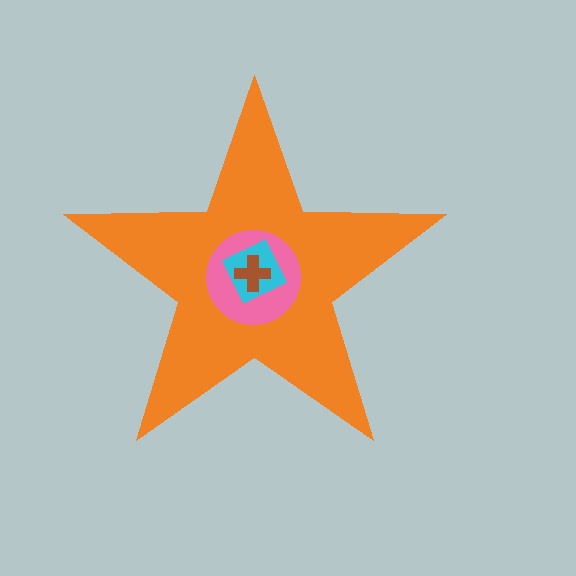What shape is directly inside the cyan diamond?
The brown cross.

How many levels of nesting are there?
4.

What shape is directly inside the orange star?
The pink circle.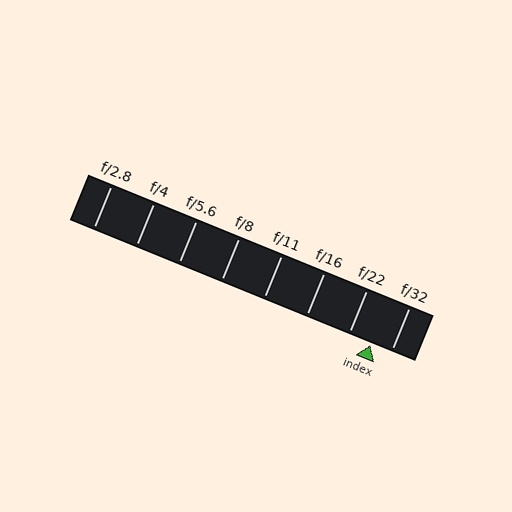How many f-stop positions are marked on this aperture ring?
There are 8 f-stop positions marked.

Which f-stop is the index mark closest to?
The index mark is closest to f/32.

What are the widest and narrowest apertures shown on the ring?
The widest aperture shown is f/2.8 and the narrowest is f/32.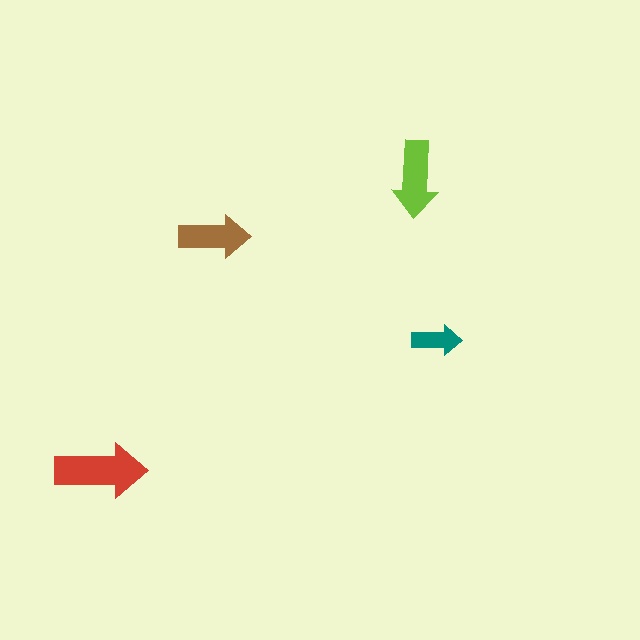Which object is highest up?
The lime arrow is topmost.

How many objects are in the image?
There are 4 objects in the image.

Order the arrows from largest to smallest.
the red one, the lime one, the brown one, the teal one.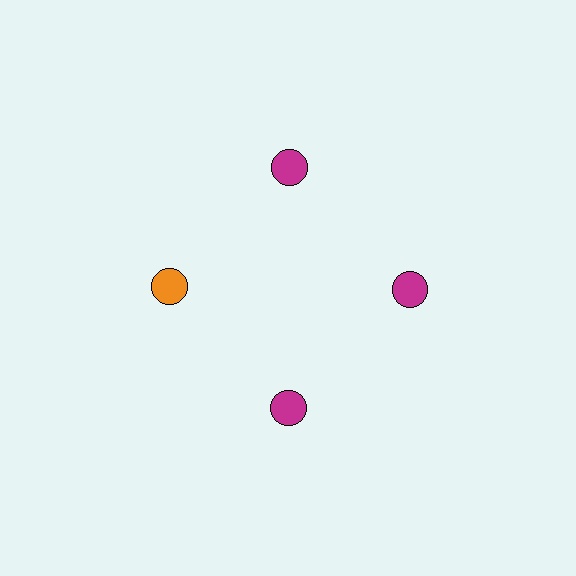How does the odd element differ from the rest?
It has a different color: orange instead of magenta.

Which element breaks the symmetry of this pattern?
The orange circle at roughly the 9 o'clock position breaks the symmetry. All other shapes are magenta circles.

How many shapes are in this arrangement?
There are 4 shapes arranged in a ring pattern.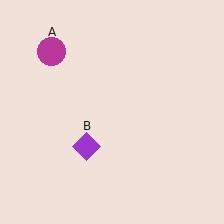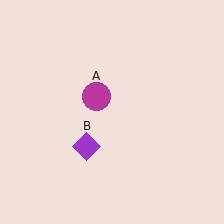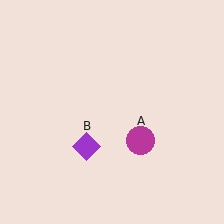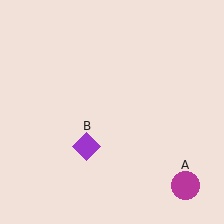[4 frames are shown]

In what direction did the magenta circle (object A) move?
The magenta circle (object A) moved down and to the right.